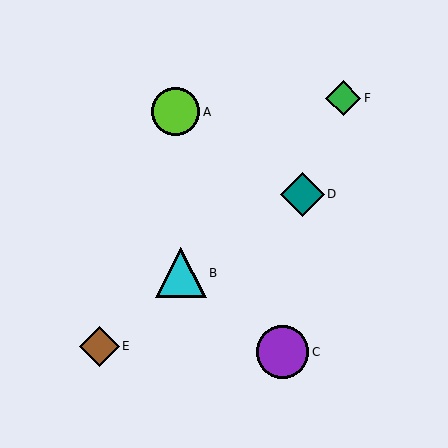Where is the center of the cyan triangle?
The center of the cyan triangle is at (181, 273).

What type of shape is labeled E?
Shape E is a brown diamond.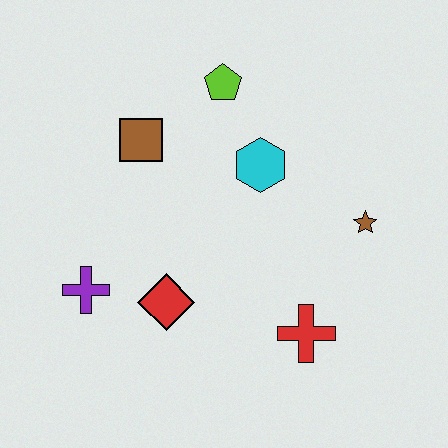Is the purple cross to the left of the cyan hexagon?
Yes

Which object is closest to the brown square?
The lime pentagon is closest to the brown square.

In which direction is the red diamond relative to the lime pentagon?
The red diamond is below the lime pentagon.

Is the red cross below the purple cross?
Yes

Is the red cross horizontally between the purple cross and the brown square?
No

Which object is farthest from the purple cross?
The brown star is farthest from the purple cross.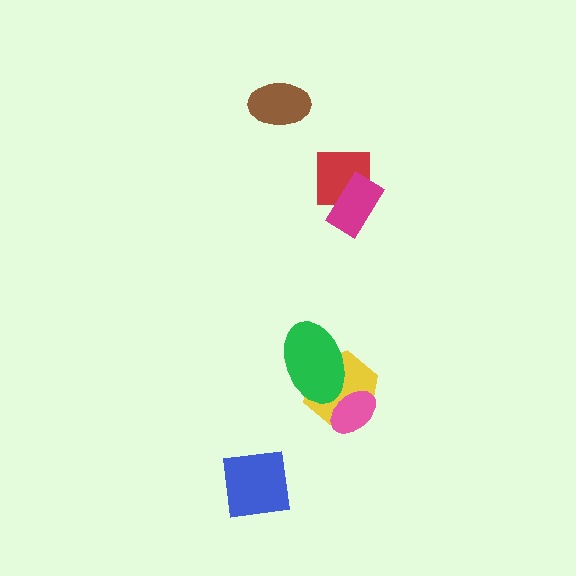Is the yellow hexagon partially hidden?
Yes, it is partially covered by another shape.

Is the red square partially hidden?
Yes, it is partially covered by another shape.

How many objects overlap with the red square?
1 object overlaps with the red square.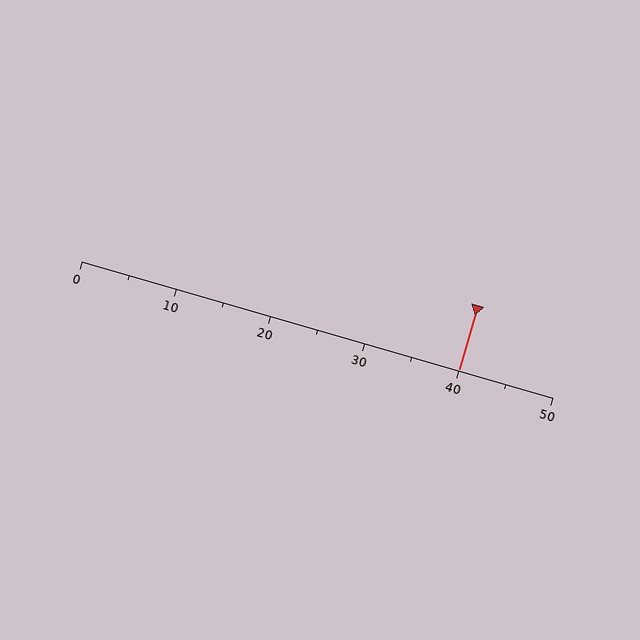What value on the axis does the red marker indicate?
The marker indicates approximately 40.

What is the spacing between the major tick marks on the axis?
The major ticks are spaced 10 apart.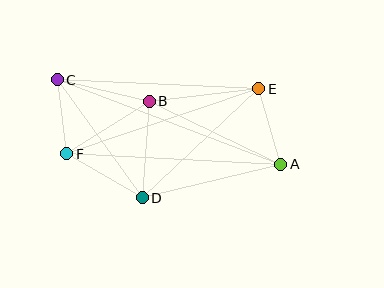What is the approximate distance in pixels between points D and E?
The distance between D and E is approximately 159 pixels.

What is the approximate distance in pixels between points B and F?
The distance between B and F is approximately 98 pixels.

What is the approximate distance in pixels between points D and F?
The distance between D and F is approximately 87 pixels.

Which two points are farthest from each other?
Points A and C are farthest from each other.